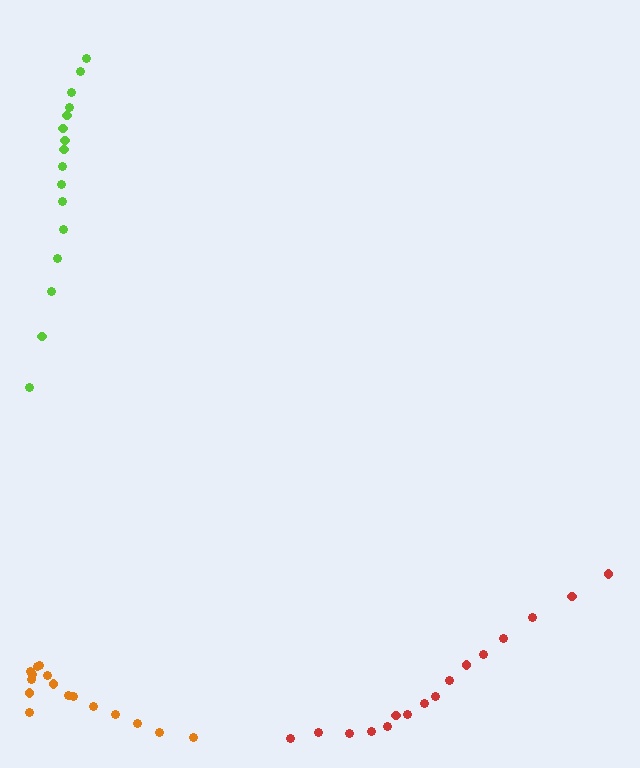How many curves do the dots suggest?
There are 3 distinct paths.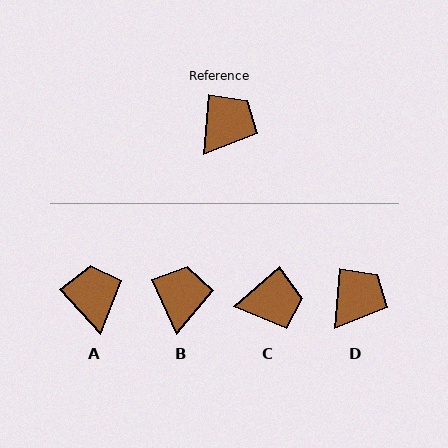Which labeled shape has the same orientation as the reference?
D.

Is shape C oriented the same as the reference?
No, it is off by about 44 degrees.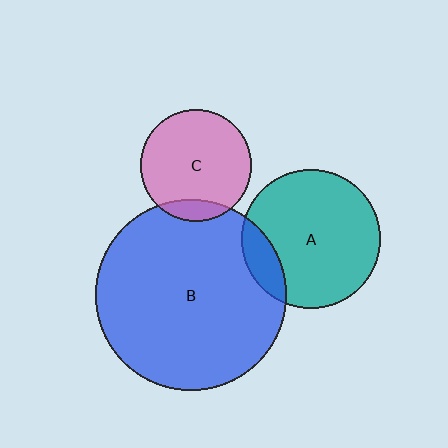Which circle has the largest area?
Circle B (blue).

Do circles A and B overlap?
Yes.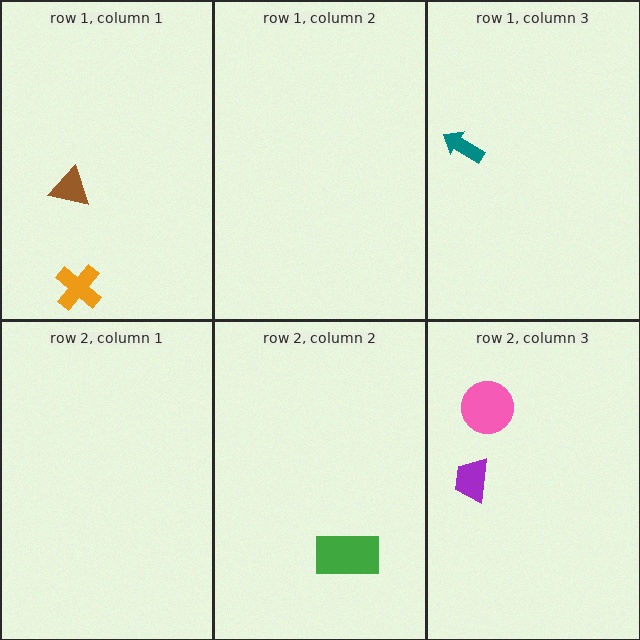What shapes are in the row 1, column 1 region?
The brown triangle, the orange cross.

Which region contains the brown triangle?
The row 1, column 1 region.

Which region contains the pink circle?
The row 2, column 3 region.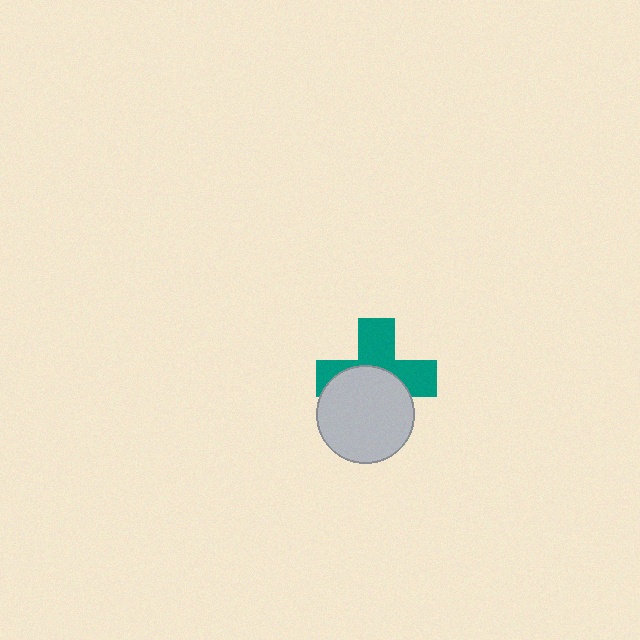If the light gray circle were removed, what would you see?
You would see the complete teal cross.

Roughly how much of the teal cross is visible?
About half of it is visible (roughly 52%).